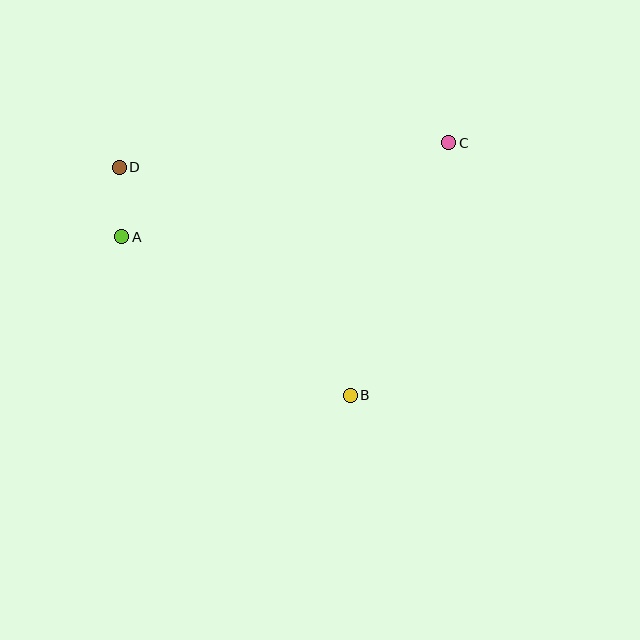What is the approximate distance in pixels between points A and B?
The distance between A and B is approximately 278 pixels.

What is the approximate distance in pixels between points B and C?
The distance between B and C is approximately 271 pixels.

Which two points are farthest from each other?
Points A and C are farthest from each other.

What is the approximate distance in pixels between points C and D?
The distance between C and D is approximately 330 pixels.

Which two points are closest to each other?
Points A and D are closest to each other.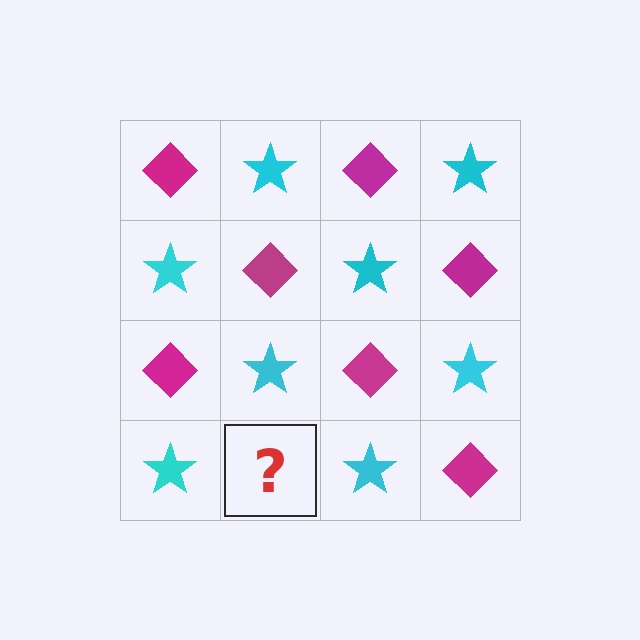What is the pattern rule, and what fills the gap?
The rule is that it alternates magenta diamond and cyan star in a checkerboard pattern. The gap should be filled with a magenta diamond.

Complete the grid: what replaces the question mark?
The question mark should be replaced with a magenta diamond.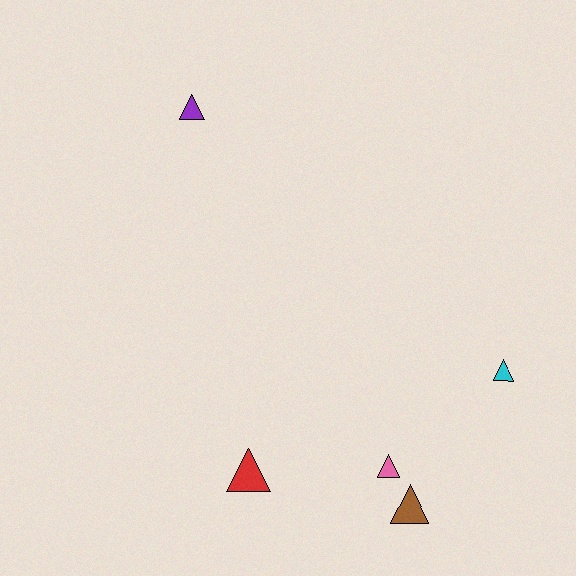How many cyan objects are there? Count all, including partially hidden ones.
There is 1 cyan object.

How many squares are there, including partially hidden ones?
There are no squares.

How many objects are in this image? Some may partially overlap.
There are 5 objects.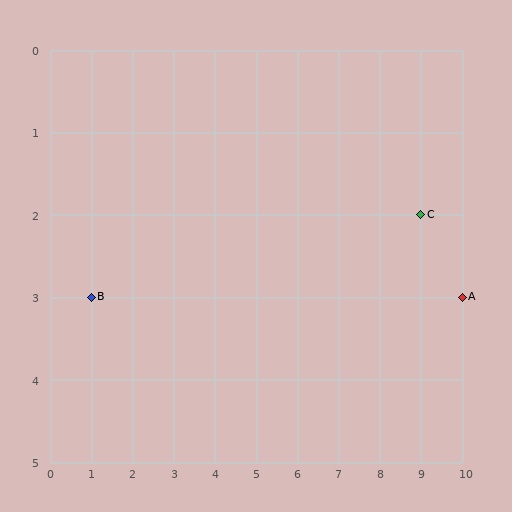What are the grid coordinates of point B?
Point B is at grid coordinates (1, 3).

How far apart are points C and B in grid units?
Points C and B are 8 columns and 1 row apart (about 8.1 grid units diagonally).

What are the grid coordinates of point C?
Point C is at grid coordinates (9, 2).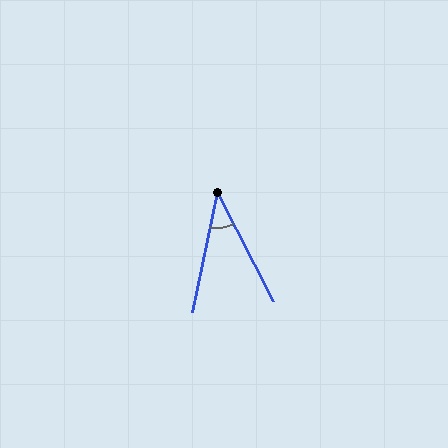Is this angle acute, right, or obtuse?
It is acute.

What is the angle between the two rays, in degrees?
Approximately 39 degrees.